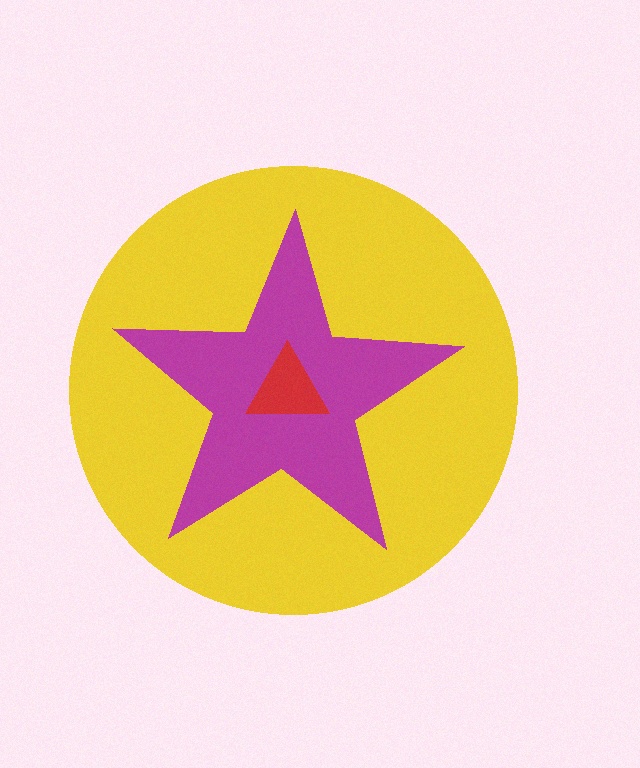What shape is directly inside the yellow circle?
The magenta star.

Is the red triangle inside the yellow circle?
Yes.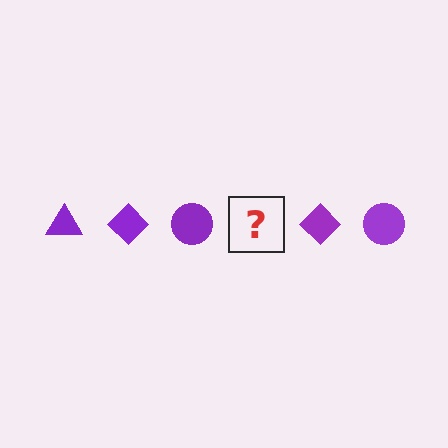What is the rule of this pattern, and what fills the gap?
The rule is that the pattern cycles through triangle, diamond, circle shapes in purple. The gap should be filled with a purple triangle.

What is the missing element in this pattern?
The missing element is a purple triangle.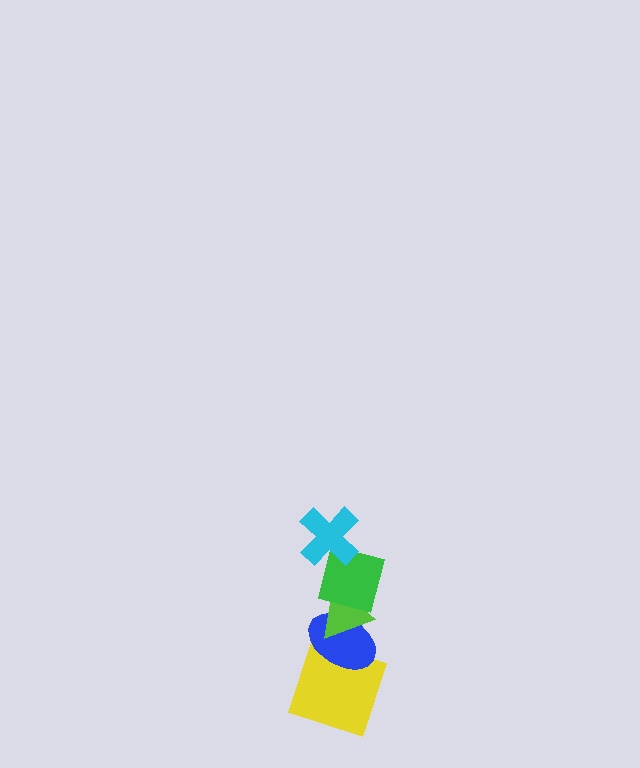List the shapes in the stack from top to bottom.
From top to bottom: the cyan cross, the green square, the lime triangle, the blue ellipse, the yellow square.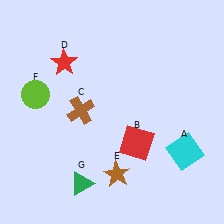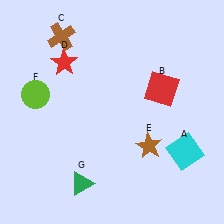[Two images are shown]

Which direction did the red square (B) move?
The red square (B) moved up.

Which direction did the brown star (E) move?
The brown star (E) moved right.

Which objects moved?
The objects that moved are: the red square (B), the brown cross (C), the brown star (E).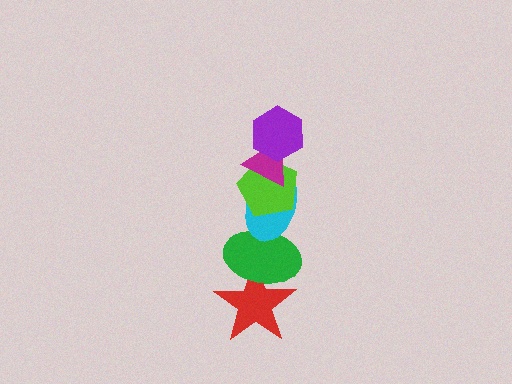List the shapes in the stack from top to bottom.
From top to bottom: the purple hexagon, the magenta triangle, the lime pentagon, the cyan ellipse, the green ellipse, the red star.